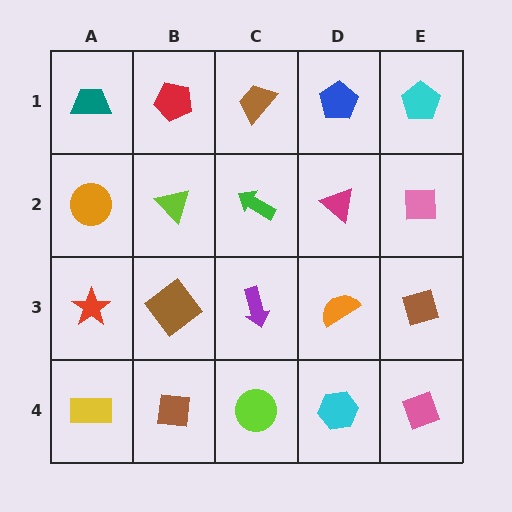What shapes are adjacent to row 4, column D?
An orange semicircle (row 3, column D), a lime circle (row 4, column C), a pink diamond (row 4, column E).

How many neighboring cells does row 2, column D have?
4.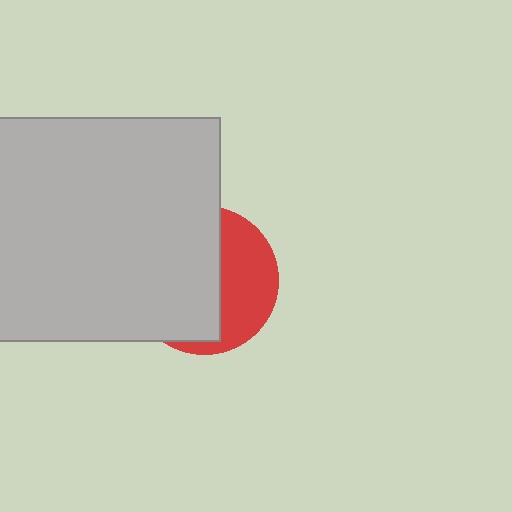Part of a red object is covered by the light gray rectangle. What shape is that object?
It is a circle.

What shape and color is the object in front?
The object in front is a light gray rectangle.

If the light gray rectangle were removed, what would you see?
You would see the complete red circle.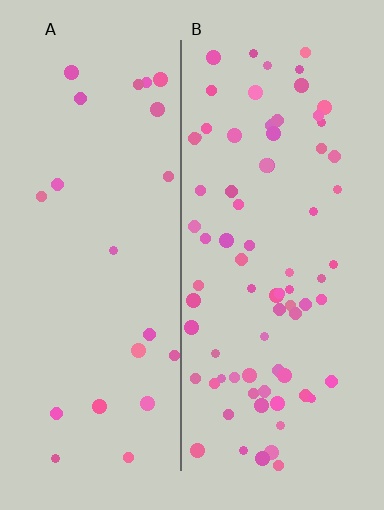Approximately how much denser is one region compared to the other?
Approximately 3.4× — region B over region A.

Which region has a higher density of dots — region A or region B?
B (the right).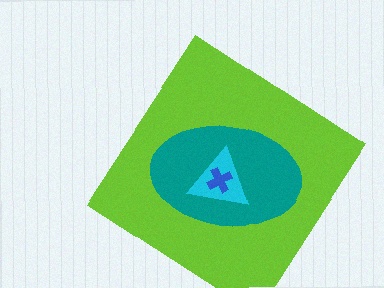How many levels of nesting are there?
4.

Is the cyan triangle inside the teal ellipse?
Yes.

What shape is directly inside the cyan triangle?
The blue cross.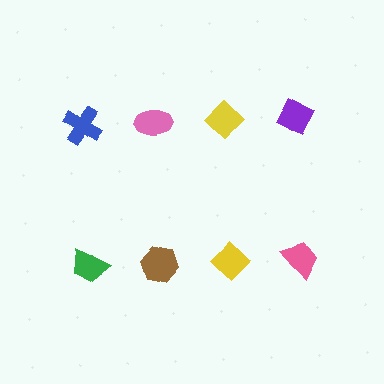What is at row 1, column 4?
A purple diamond.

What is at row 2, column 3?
A yellow diamond.